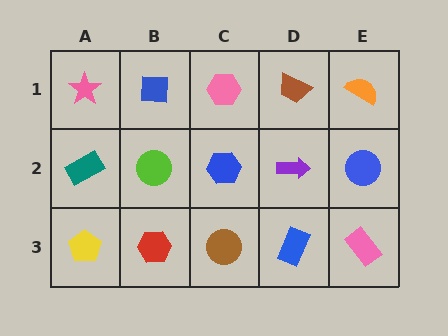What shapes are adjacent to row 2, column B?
A blue square (row 1, column B), a red hexagon (row 3, column B), a teal rectangle (row 2, column A), a blue hexagon (row 2, column C).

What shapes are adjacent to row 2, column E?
An orange semicircle (row 1, column E), a pink rectangle (row 3, column E), a purple arrow (row 2, column D).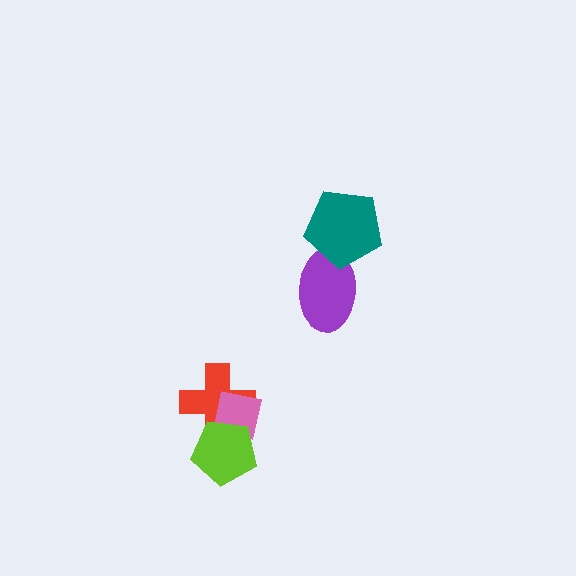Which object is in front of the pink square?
The lime pentagon is in front of the pink square.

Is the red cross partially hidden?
Yes, it is partially covered by another shape.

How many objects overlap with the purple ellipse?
1 object overlaps with the purple ellipse.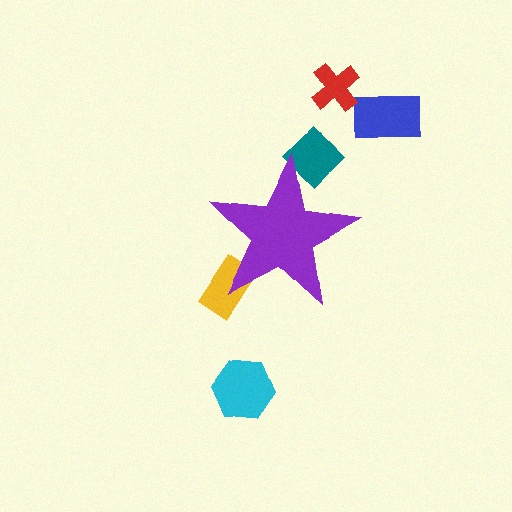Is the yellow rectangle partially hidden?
Yes, the yellow rectangle is partially hidden behind the purple star.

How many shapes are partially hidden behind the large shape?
2 shapes are partially hidden.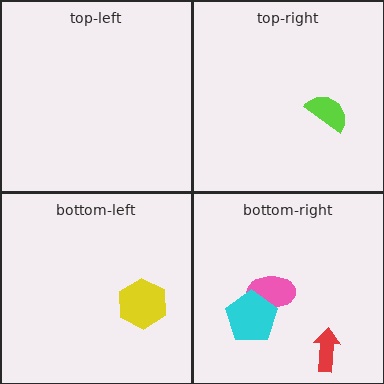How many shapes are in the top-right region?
1.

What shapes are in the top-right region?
The lime semicircle.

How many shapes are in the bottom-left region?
1.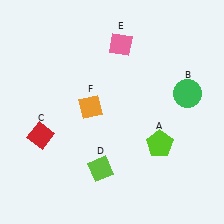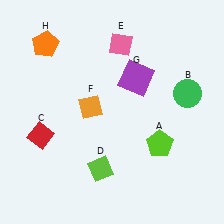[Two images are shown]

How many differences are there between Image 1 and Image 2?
There are 2 differences between the two images.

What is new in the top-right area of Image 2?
A purple square (G) was added in the top-right area of Image 2.